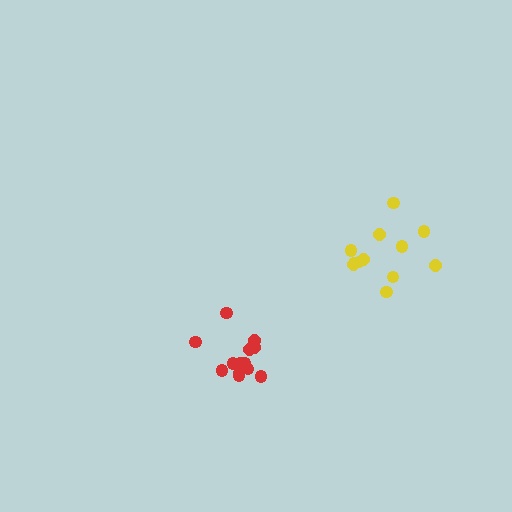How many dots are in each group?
Group 1: 13 dots, Group 2: 13 dots (26 total).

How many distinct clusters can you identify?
There are 2 distinct clusters.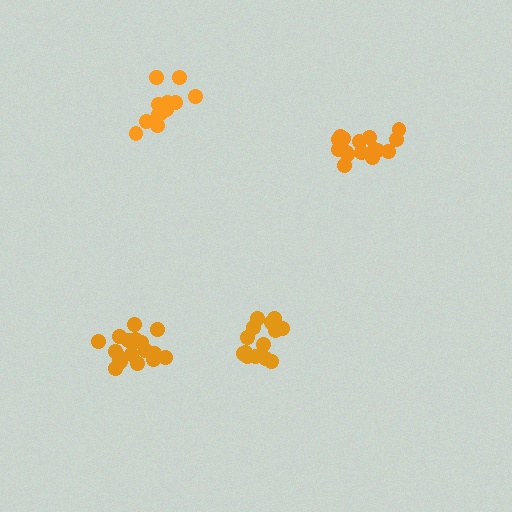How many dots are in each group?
Group 1: 15 dots, Group 2: 19 dots, Group 3: 17 dots, Group 4: 13 dots (64 total).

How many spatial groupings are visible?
There are 4 spatial groupings.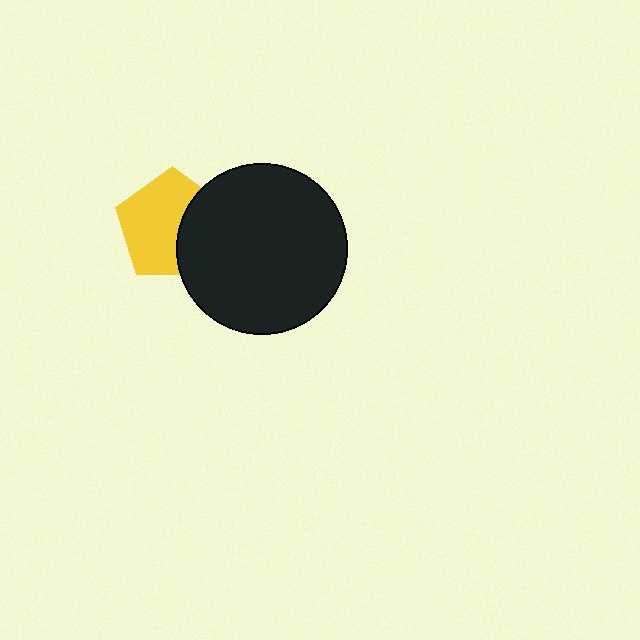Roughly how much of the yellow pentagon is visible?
About half of it is visible (roughly 64%).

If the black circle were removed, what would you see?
You would see the complete yellow pentagon.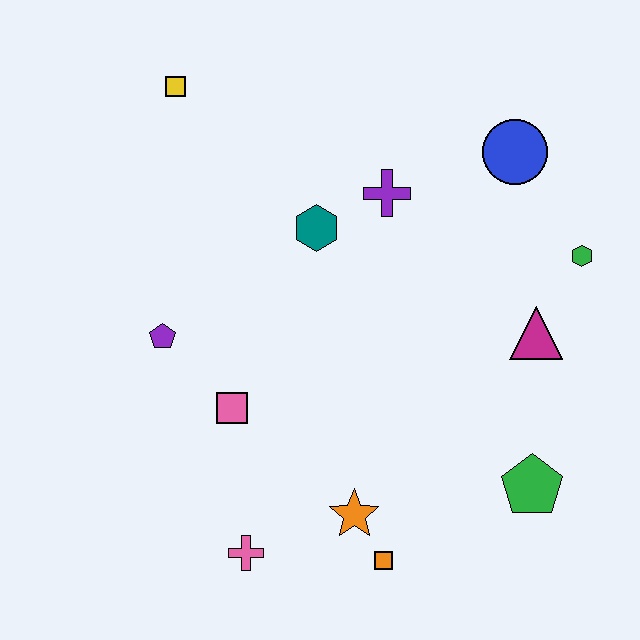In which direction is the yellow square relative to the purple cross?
The yellow square is to the left of the purple cross.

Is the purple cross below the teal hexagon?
No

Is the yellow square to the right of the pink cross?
No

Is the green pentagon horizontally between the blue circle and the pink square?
No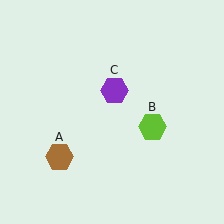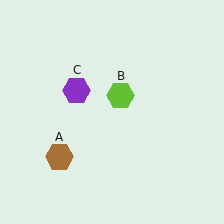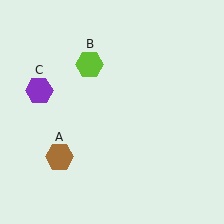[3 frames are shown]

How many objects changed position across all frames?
2 objects changed position: lime hexagon (object B), purple hexagon (object C).